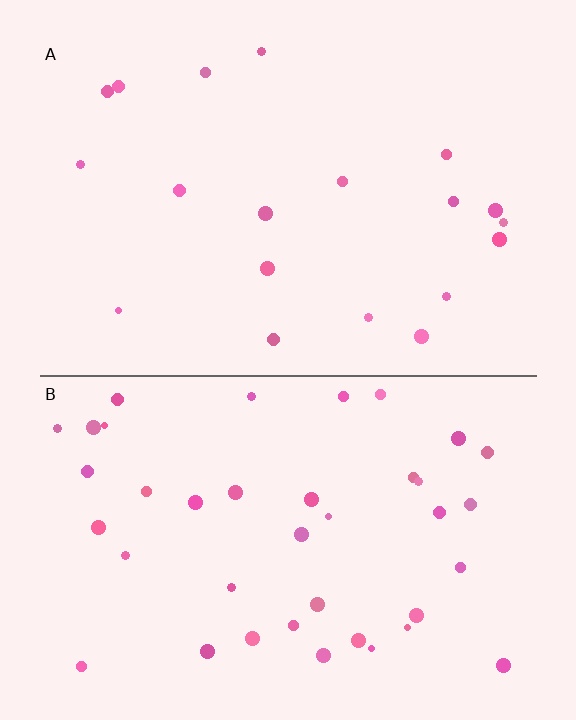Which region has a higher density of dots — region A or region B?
B (the bottom).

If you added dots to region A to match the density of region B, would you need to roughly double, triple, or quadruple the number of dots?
Approximately double.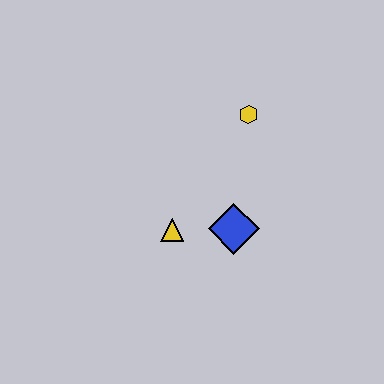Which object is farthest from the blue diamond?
The yellow hexagon is farthest from the blue diamond.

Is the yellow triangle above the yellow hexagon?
No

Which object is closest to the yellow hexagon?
The blue diamond is closest to the yellow hexagon.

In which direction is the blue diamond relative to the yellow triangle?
The blue diamond is to the right of the yellow triangle.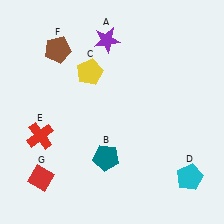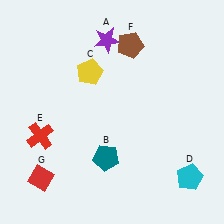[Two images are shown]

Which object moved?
The brown pentagon (F) moved right.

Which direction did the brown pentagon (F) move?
The brown pentagon (F) moved right.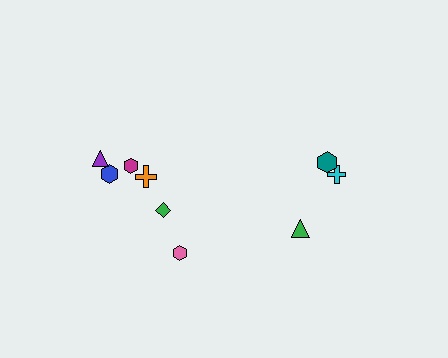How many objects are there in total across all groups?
There are 9 objects.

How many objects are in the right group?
There are 3 objects.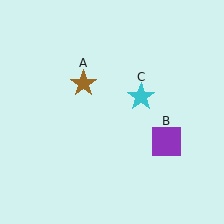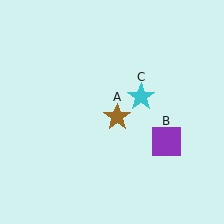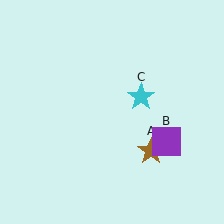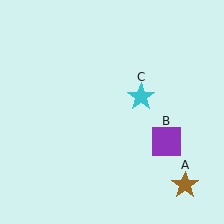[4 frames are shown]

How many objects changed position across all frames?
1 object changed position: brown star (object A).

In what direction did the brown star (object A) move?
The brown star (object A) moved down and to the right.